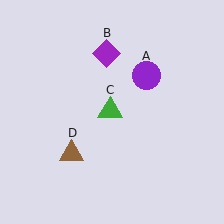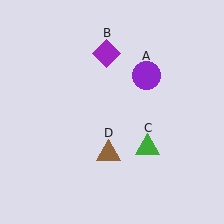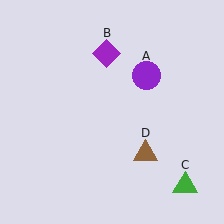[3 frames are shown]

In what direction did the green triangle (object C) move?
The green triangle (object C) moved down and to the right.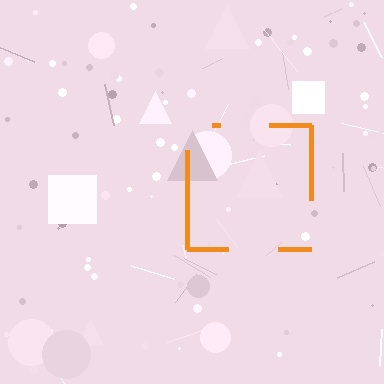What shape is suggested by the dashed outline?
The dashed outline suggests a square.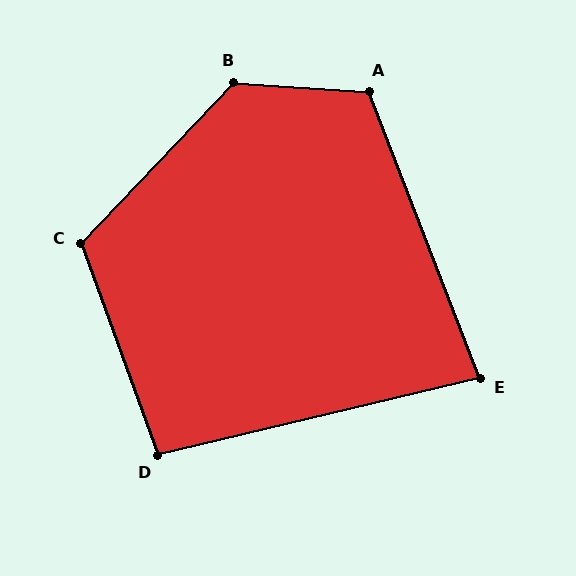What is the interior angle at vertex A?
Approximately 115 degrees (obtuse).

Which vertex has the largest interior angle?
B, at approximately 130 degrees.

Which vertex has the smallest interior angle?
E, at approximately 82 degrees.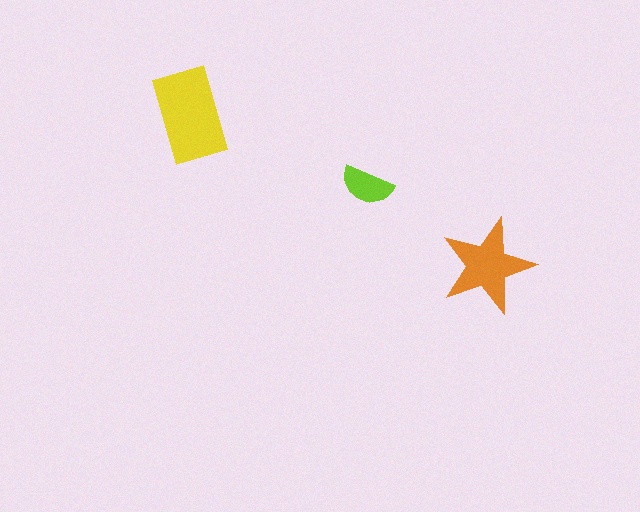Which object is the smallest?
The lime semicircle.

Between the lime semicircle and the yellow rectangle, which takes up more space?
The yellow rectangle.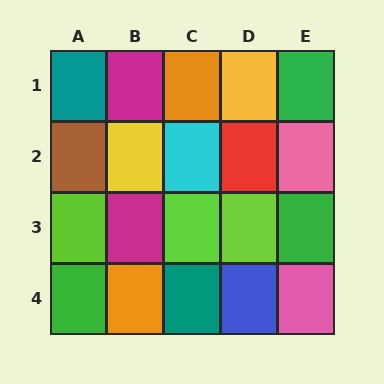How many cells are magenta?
2 cells are magenta.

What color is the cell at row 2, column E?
Pink.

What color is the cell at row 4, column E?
Pink.